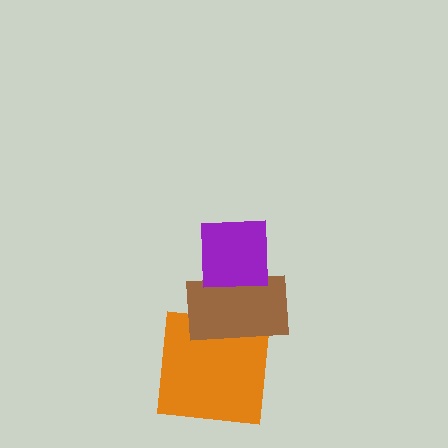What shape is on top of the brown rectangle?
The purple square is on top of the brown rectangle.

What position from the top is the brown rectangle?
The brown rectangle is 2nd from the top.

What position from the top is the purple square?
The purple square is 1st from the top.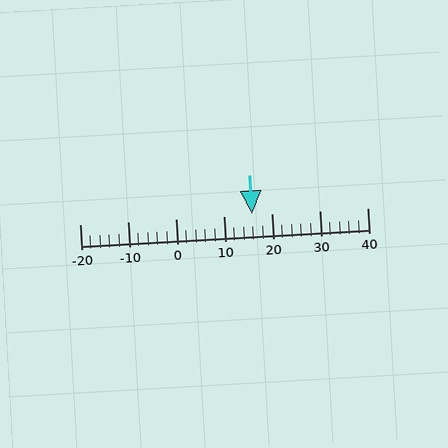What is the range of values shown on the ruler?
The ruler shows values from -20 to 40.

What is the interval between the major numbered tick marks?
The major tick marks are spaced 10 units apart.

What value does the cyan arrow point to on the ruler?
The cyan arrow points to approximately 16.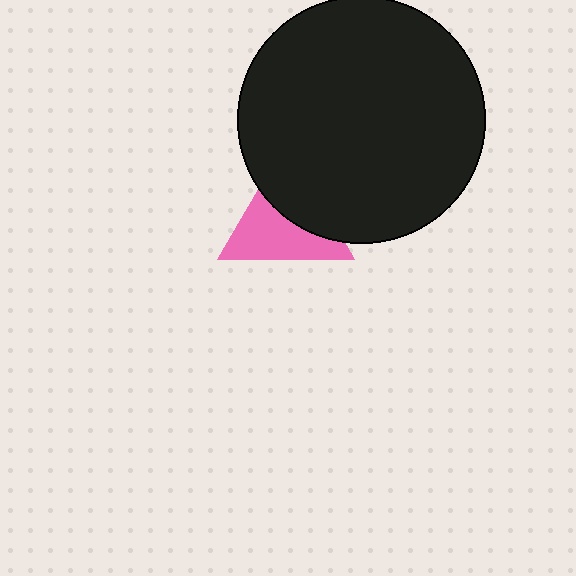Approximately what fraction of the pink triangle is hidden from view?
Roughly 44% of the pink triangle is hidden behind the black circle.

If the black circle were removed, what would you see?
You would see the complete pink triangle.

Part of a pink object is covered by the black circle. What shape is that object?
It is a triangle.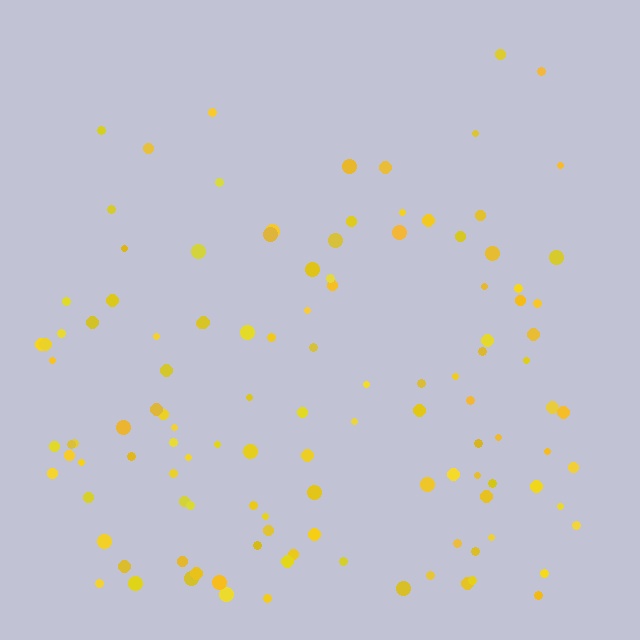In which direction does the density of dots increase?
From top to bottom, with the bottom side densest.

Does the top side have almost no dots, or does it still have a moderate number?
Still a moderate number, just noticeably fewer than the bottom.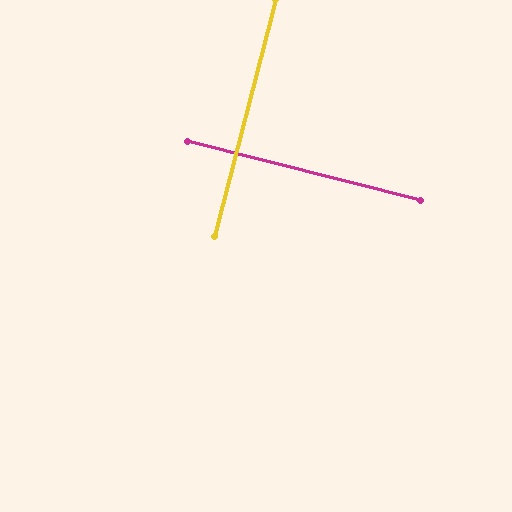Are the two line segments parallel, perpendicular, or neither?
Perpendicular — they meet at approximately 90°.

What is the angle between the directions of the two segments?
Approximately 90 degrees.